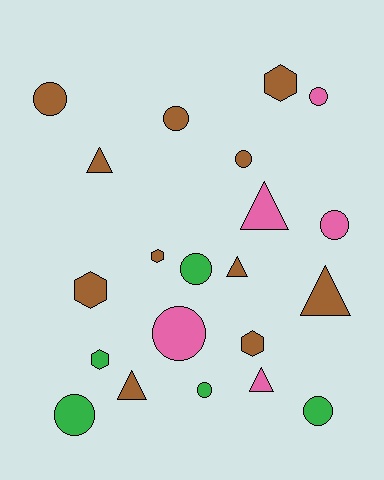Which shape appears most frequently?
Circle, with 10 objects.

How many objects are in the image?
There are 21 objects.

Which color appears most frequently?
Brown, with 11 objects.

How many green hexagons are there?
There is 1 green hexagon.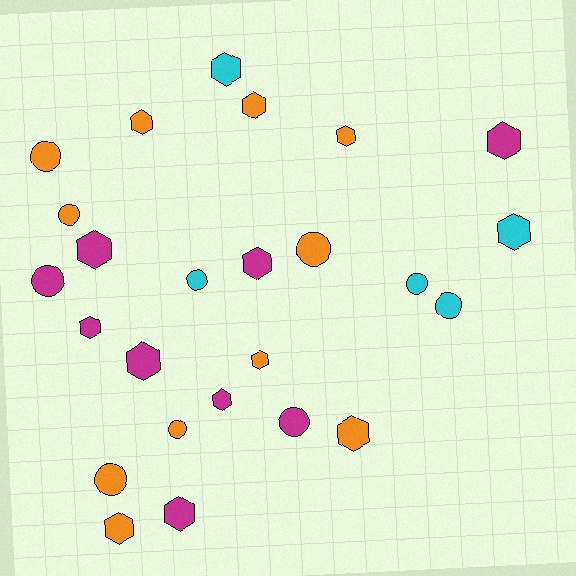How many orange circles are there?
There are 5 orange circles.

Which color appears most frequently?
Orange, with 11 objects.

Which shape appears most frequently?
Hexagon, with 15 objects.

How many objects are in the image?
There are 25 objects.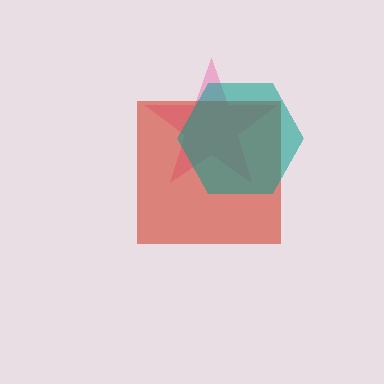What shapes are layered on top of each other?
The layered shapes are: a pink star, a red square, a teal hexagon.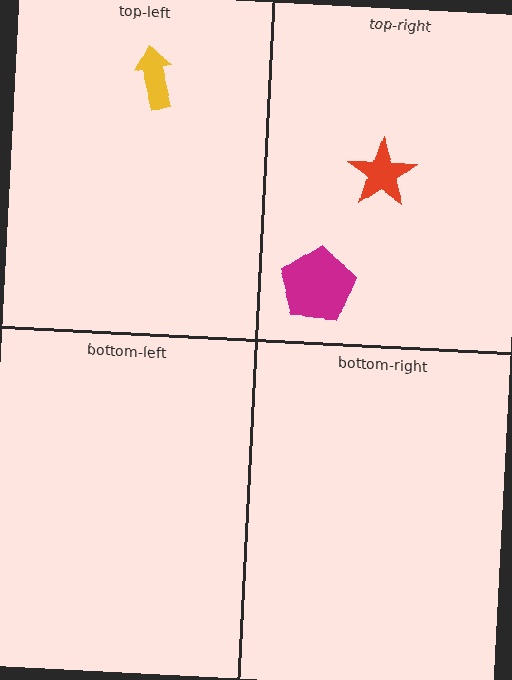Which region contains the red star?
The top-right region.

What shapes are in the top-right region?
The magenta pentagon, the red star.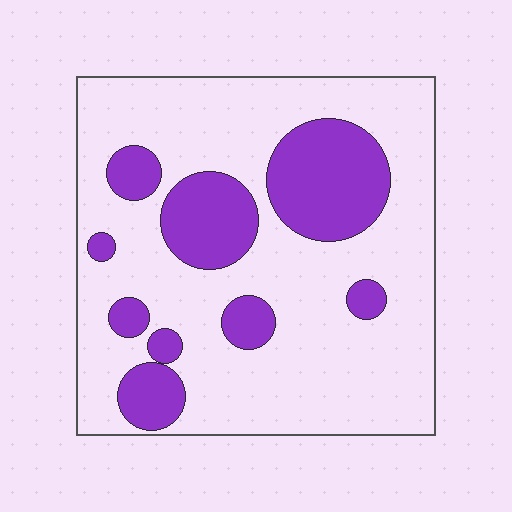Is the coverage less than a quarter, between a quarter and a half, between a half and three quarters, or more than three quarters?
Between a quarter and a half.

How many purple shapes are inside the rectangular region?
9.